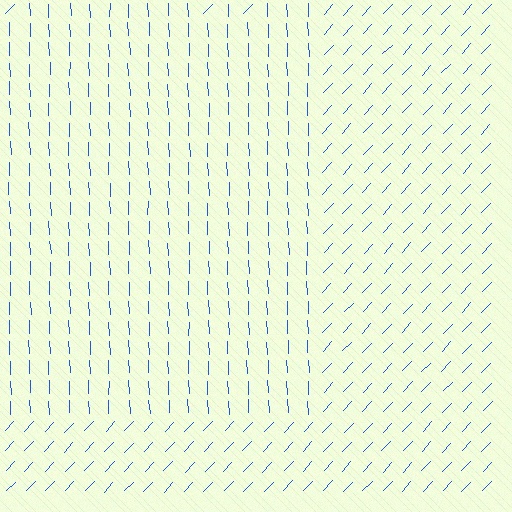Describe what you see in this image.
The image is filled with small blue line segments. A rectangle region in the image has lines oriented differently from the surrounding lines, creating a visible texture boundary.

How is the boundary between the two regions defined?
The boundary is defined purely by a change in line orientation (approximately 45 degrees difference). All lines are the same color and thickness.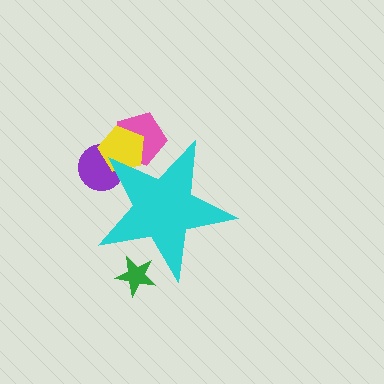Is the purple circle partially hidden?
Yes, the purple circle is partially hidden behind the cyan star.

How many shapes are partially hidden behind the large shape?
4 shapes are partially hidden.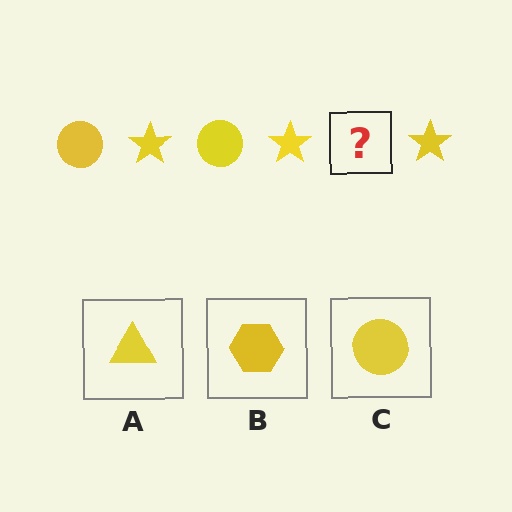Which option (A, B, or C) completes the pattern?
C.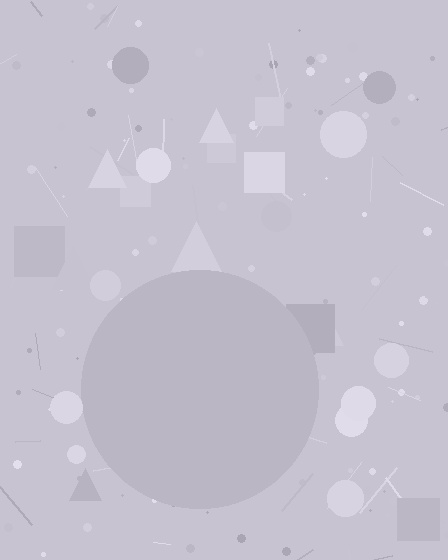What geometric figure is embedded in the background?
A circle is embedded in the background.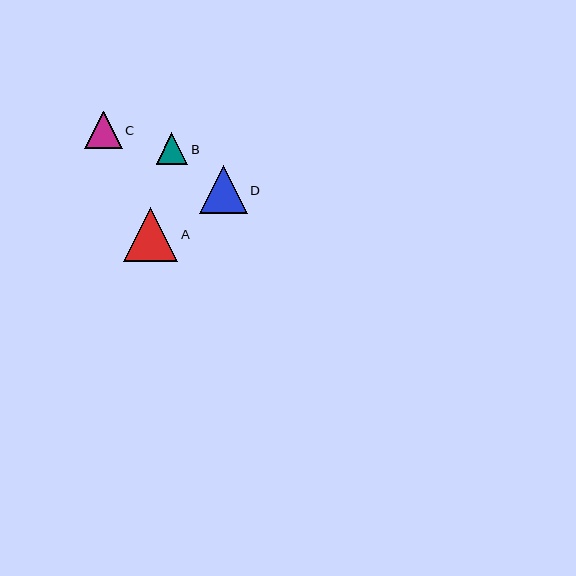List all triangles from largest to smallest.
From largest to smallest: A, D, C, B.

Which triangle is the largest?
Triangle A is the largest with a size of approximately 54 pixels.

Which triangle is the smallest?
Triangle B is the smallest with a size of approximately 32 pixels.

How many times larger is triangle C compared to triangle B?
Triangle C is approximately 1.2 times the size of triangle B.